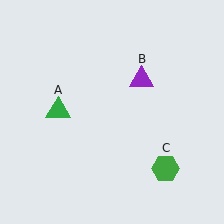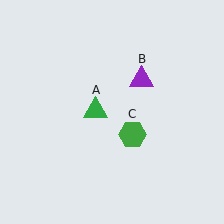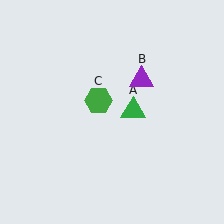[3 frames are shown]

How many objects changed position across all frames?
2 objects changed position: green triangle (object A), green hexagon (object C).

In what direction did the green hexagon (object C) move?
The green hexagon (object C) moved up and to the left.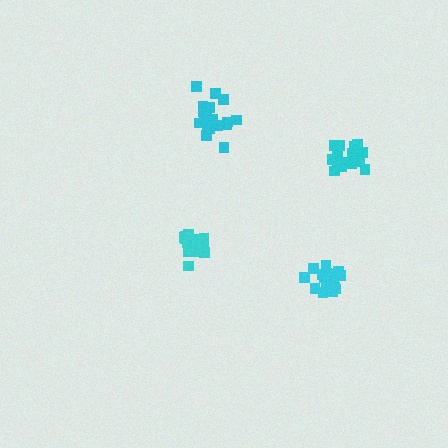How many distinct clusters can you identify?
There are 4 distinct clusters.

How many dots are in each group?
Group 1: 20 dots, Group 2: 17 dots, Group 3: 21 dots, Group 4: 20 dots (78 total).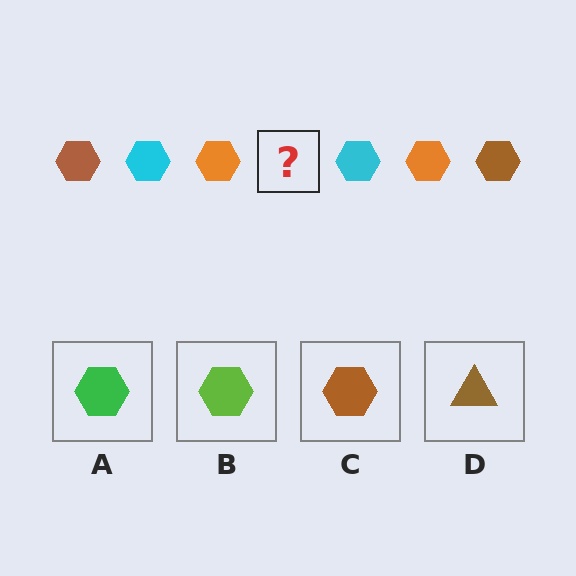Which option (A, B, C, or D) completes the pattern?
C.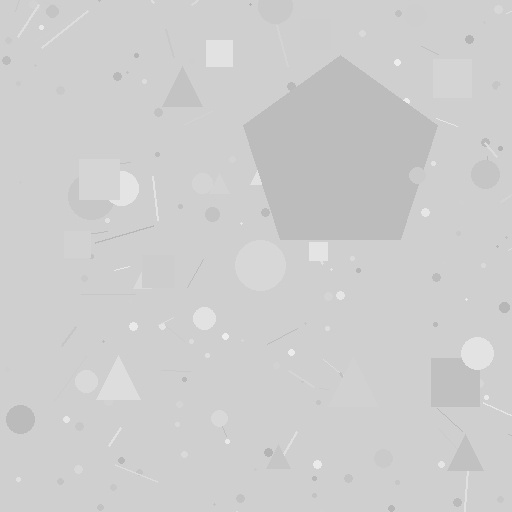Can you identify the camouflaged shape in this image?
The camouflaged shape is a pentagon.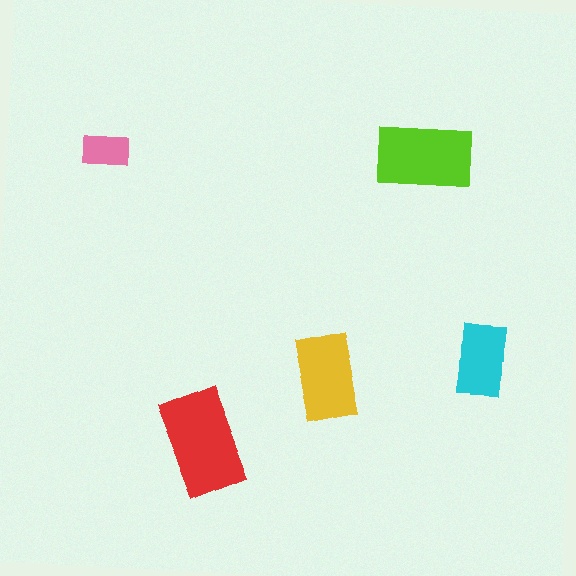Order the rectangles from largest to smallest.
the red one, the lime one, the yellow one, the cyan one, the pink one.